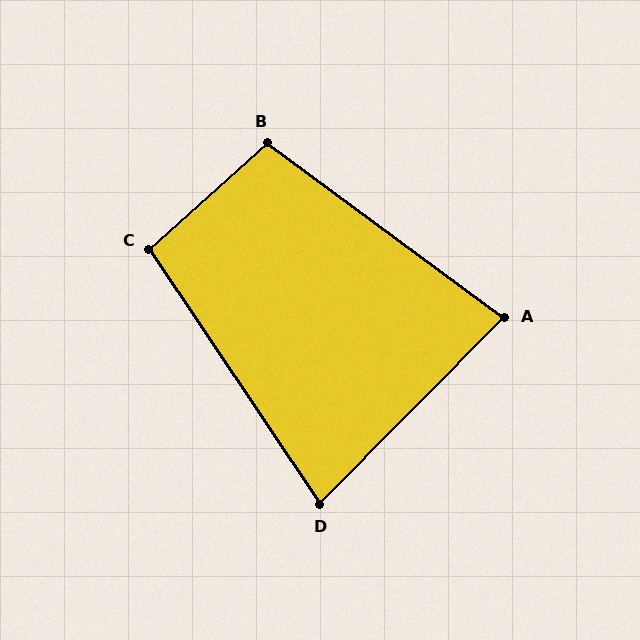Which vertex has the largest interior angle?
B, at approximately 102 degrees.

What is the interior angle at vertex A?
Approximately 82 degrees (acute).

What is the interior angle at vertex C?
Approximately 98 degrees (obtuse).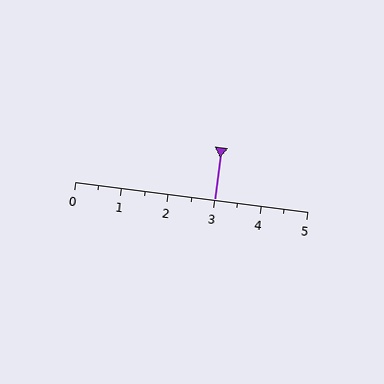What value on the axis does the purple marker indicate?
The marker indicates approximately 3.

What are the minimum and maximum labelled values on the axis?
The axis runs from 0 to 5.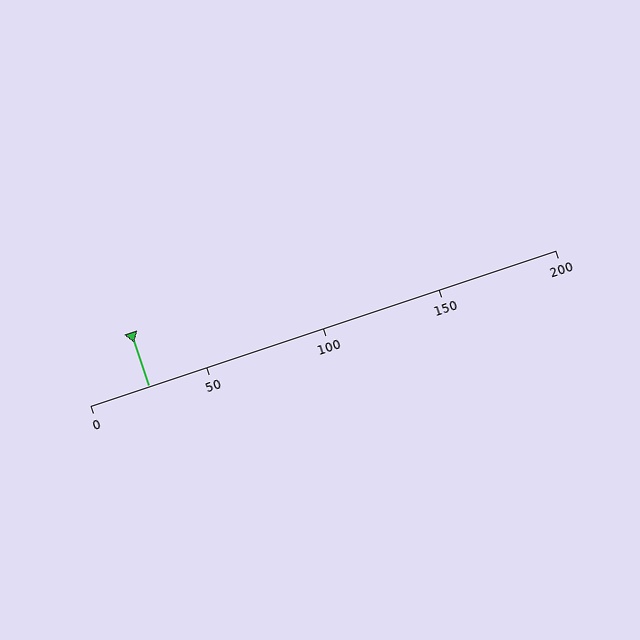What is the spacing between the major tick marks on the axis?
The major ticks are spaced 50 apart.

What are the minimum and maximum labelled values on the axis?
The axis runs from 0 to 200.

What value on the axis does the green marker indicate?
The marker indicates approximately 25.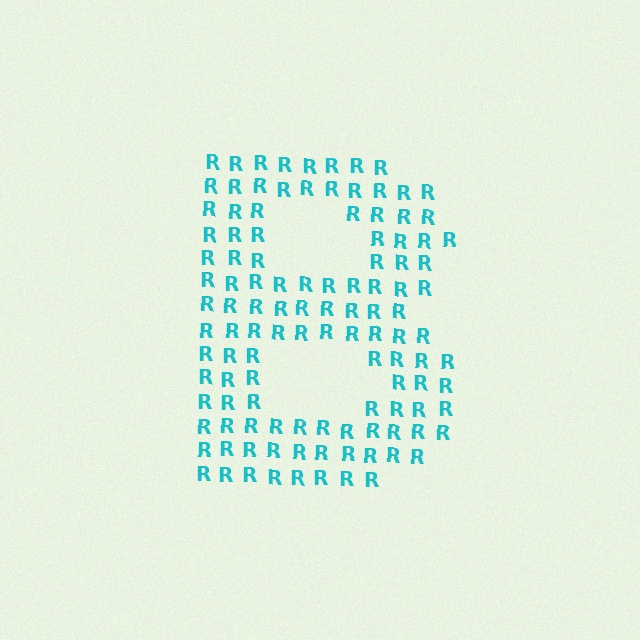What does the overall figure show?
The overall figure shows the letter B.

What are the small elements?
The small elements are letter R's.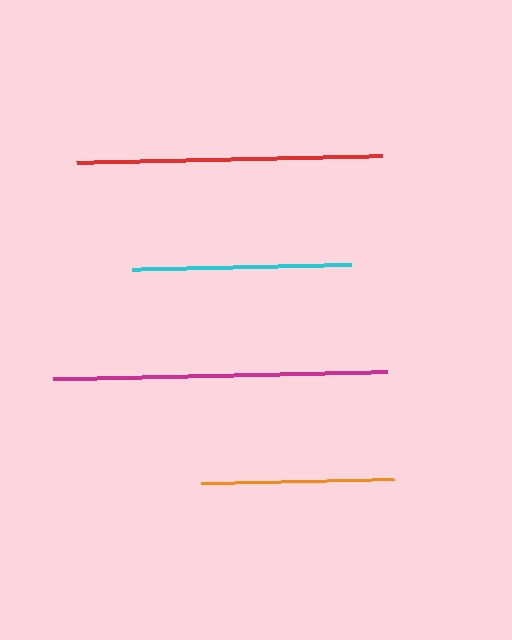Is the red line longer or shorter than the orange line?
The red line is longer than the orange line.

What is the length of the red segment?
The red segment is approximately 306 pixels long.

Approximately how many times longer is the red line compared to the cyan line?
The red line is approximately 1.4 times the length of the cyan line.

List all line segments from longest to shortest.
From longest to shortest: magenta, red, cyan, orange.